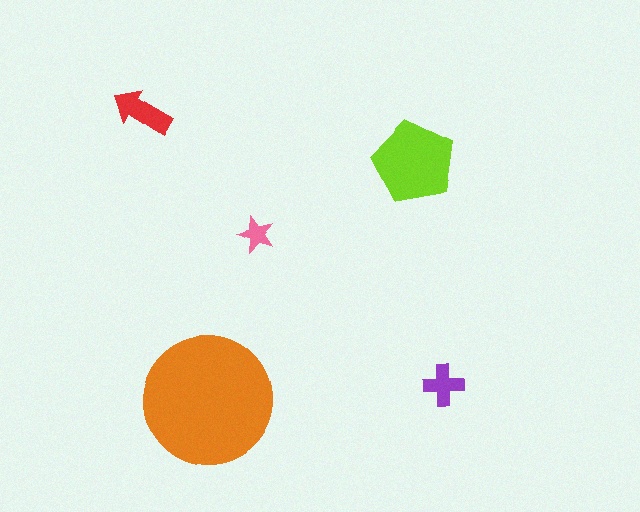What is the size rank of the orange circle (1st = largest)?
1st.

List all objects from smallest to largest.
The pink star, the purple cross, the red arrow, the lime pentagon, the orange circle.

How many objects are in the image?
There are 5 objects in the image.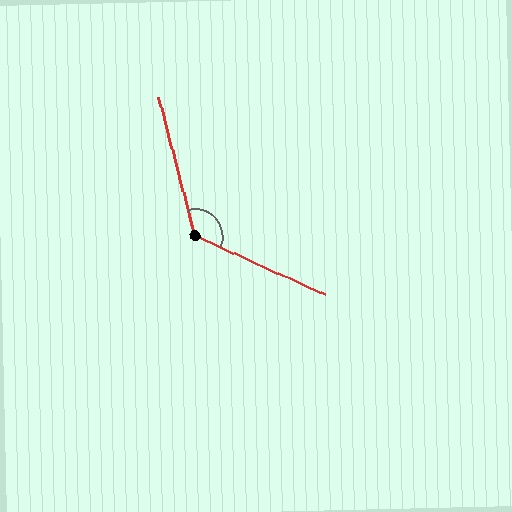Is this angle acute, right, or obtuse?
It is obtuse.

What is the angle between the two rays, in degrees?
Approximately 129 degrees.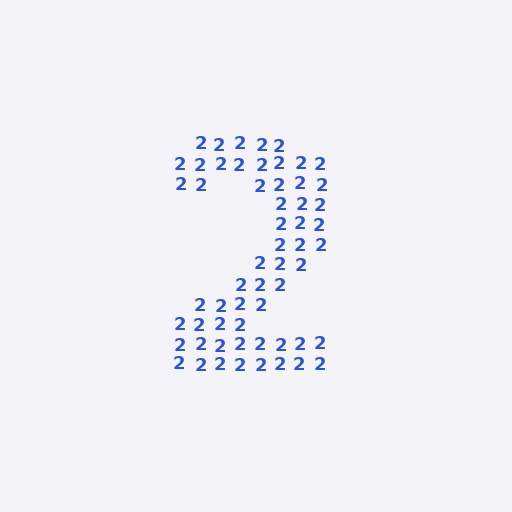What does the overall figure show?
The overall figure shows the digit 2.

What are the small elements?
The small elements are digit 2's.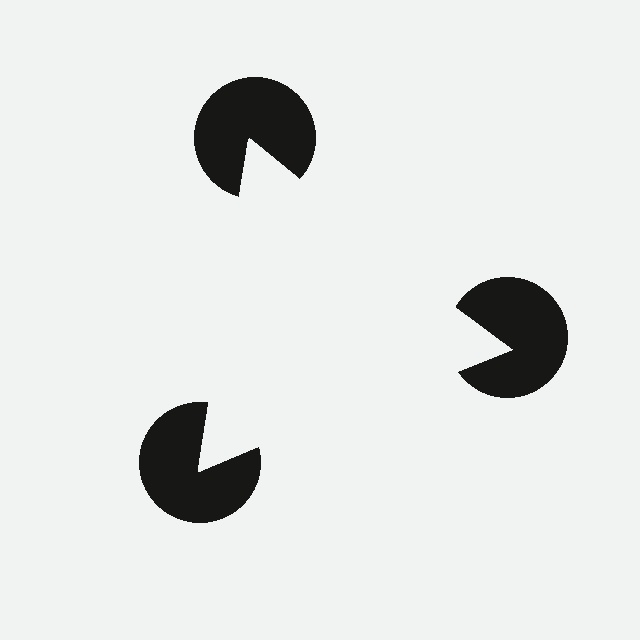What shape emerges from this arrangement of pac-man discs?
An illusory triangle — its edges are inferred from the aligned wedge cuts in the pac-man discs, not physically drawn.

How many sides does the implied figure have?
3 sides.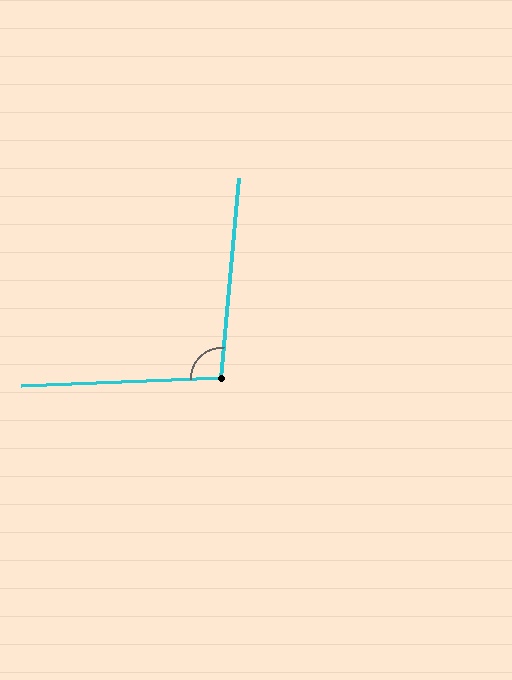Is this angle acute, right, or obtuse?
It is obtuse.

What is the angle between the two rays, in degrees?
Approximately 97 degrees.